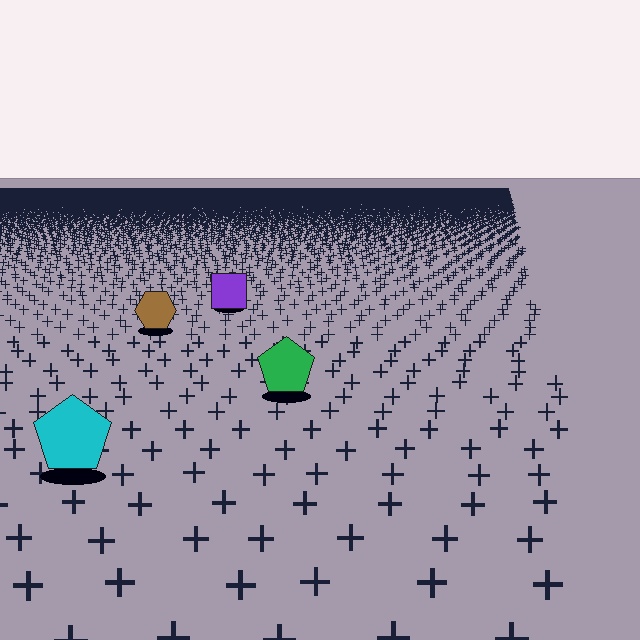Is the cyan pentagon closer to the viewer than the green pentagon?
Yes. The cyan pentagon is closer — you can tell from the texture gradient: the ground texture is coarser near it.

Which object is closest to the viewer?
The cyan pentagon is closest. The texture marks near it are larger and more spread out.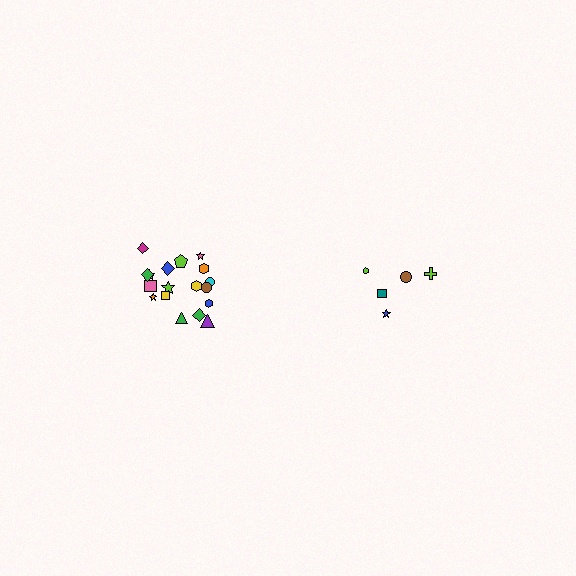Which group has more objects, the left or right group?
The left group.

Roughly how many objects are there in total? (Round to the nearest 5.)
Roughly 25 objects in total.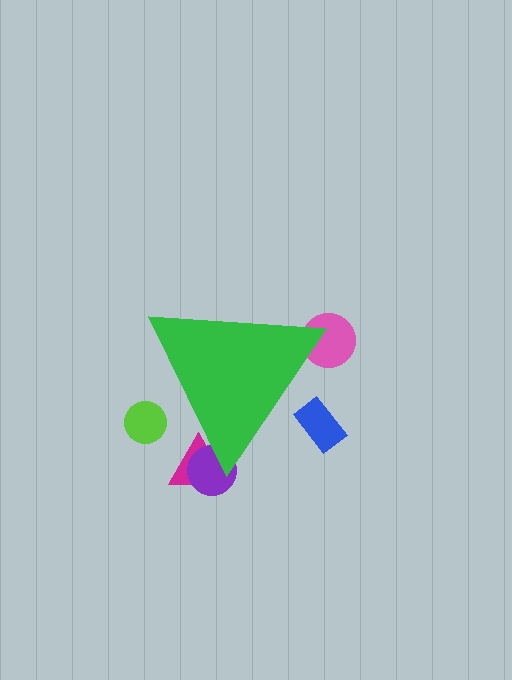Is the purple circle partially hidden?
Yes, the purple circle is partially hidden behind the green triangle.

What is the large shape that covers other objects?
A green triangle.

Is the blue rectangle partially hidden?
Yes, the blue rectangle is partially hidden behind the green triangle.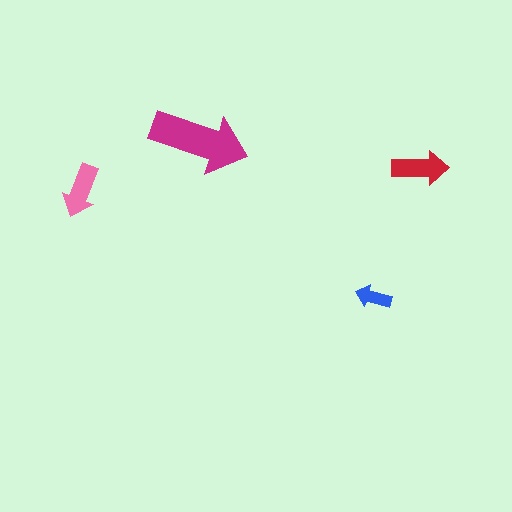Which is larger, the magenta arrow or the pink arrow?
The magenta one.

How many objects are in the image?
There are 4 objects in the image.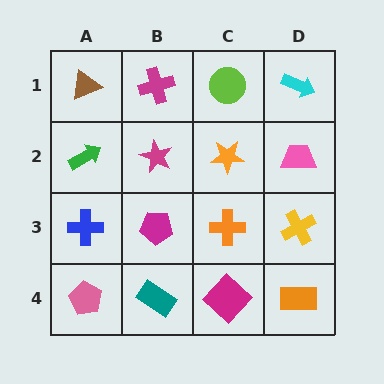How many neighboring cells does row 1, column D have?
2.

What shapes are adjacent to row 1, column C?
An orange star (row 2, column C), a magenta cross (row 1, column B), a cyan arrow (row 1, column D).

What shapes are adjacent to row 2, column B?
A magenta cross (row 1, column B), a magenta pentagon (row 3, column B), a green arrow (row 2, column A), an orange star (row 2, column C).